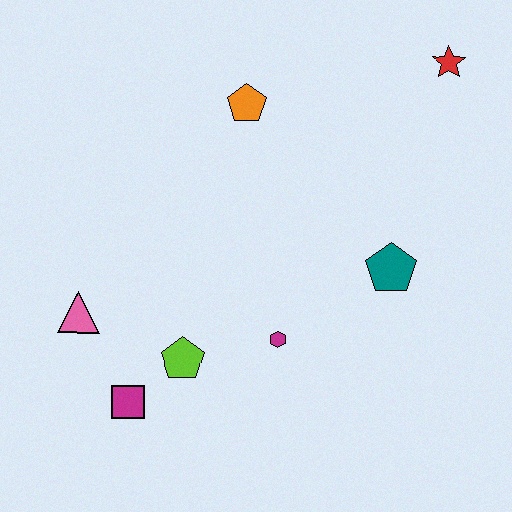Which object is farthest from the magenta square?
The red star is farthest from the magenta square.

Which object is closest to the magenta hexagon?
The lime pentagon is closest to the magenta hexagon.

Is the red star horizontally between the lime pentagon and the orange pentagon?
No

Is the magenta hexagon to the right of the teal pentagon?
No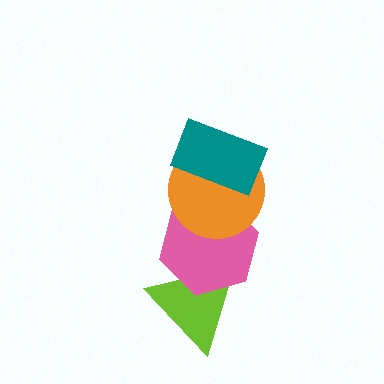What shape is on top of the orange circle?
The teal rectangle is on top of the orange circle.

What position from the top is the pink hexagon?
The pink hexagon is 3rd from the top.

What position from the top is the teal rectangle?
The teal rectangle is 1st from the top.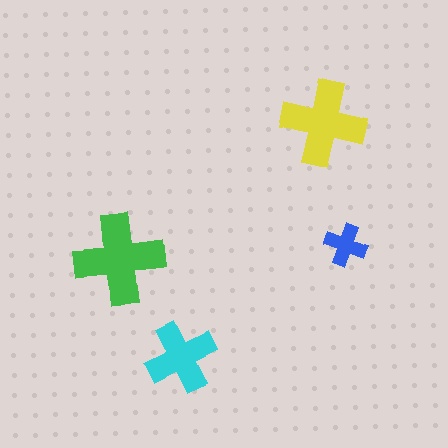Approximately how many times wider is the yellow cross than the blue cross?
About 2 times wider.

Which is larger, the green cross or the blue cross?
The green one.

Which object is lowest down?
The cyan cross is bottommost.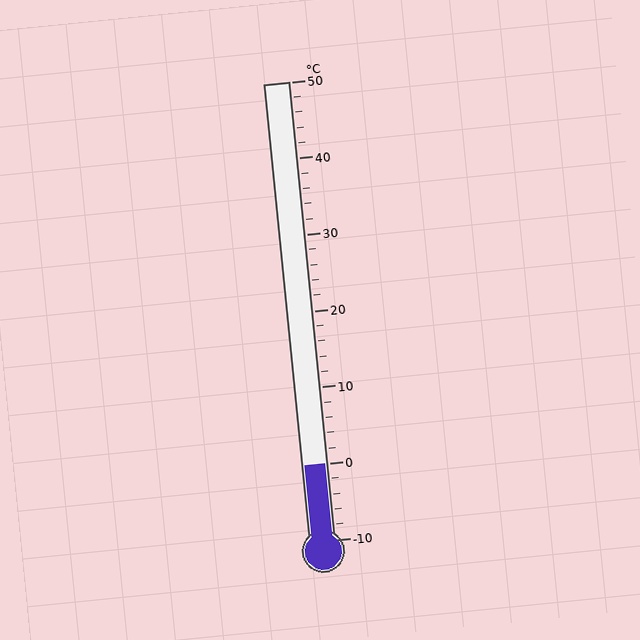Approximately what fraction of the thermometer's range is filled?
The thermometer is filled to approximately 15% of its range.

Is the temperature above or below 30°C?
The temperature is below 30°C.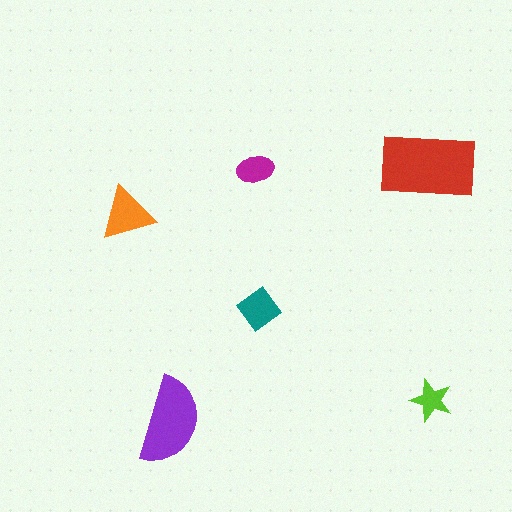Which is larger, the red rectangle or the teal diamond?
The red rectangle.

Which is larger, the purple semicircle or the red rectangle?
The red rectangle.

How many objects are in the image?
There are 6 objects in the image.